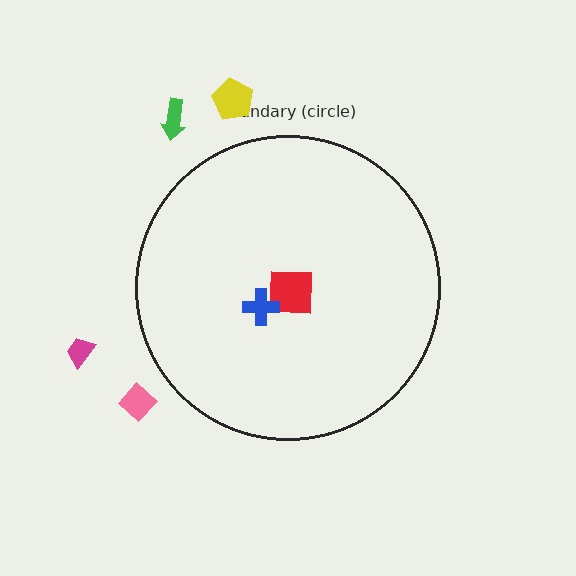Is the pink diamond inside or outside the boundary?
Outside.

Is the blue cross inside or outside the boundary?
Inside.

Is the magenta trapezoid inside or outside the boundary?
Outside.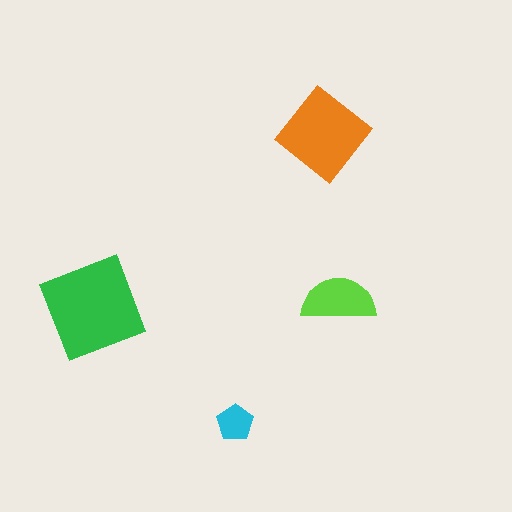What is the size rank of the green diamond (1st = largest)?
1st.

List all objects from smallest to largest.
The cyan pentagon, the lime semicircle, the orange diamond, the green diamond.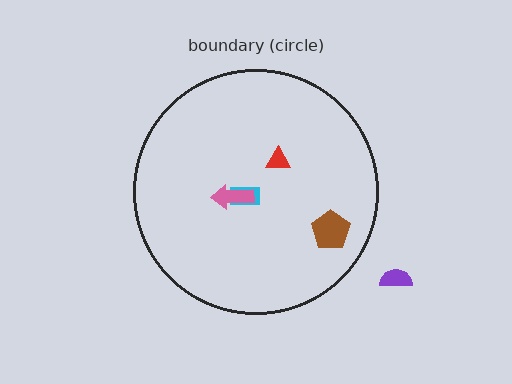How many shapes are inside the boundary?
4 inside, 1 outside.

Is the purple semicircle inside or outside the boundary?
Outside.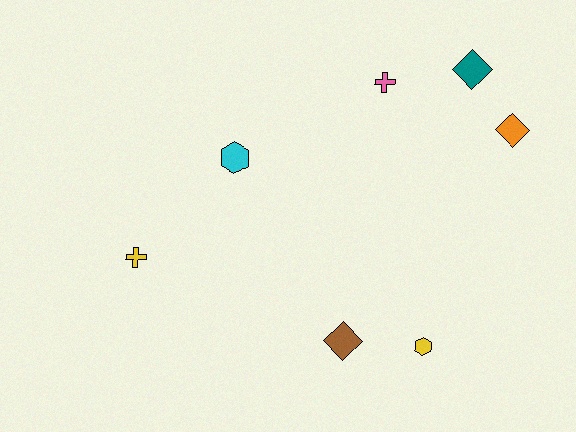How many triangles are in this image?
There are no triangles.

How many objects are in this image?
There are 7 objects.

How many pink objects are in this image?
There is 1 pink object.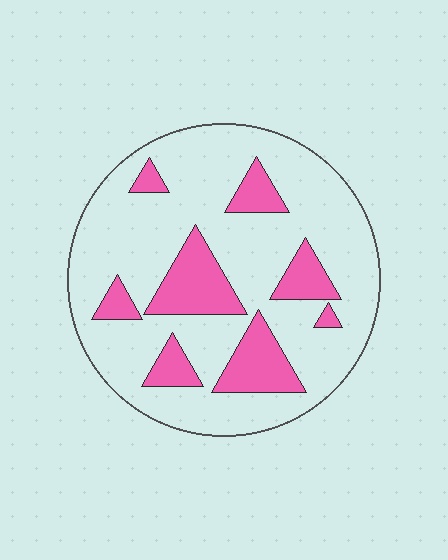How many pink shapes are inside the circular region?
8.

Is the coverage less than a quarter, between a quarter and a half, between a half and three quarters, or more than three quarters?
Less than a quarter.